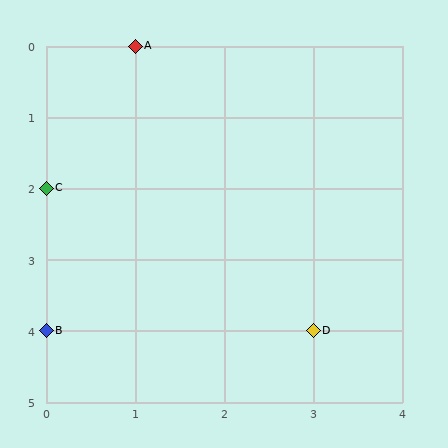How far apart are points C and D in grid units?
Points C and D are 3 columns and 2 rows apart (about 3.6 grid units diagonally).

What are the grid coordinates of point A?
Point A is at grid coordinates (1, 0).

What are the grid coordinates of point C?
Point C is at grid coordinates (0, 2).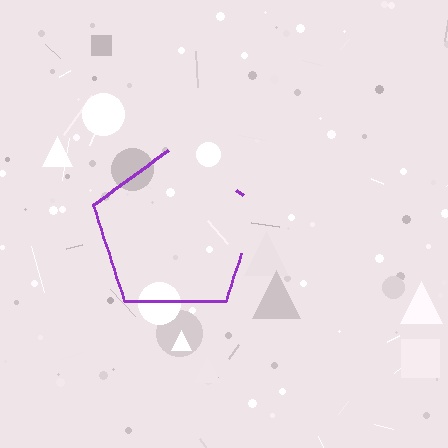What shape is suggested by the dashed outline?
The dashed outline suggests a pentagon.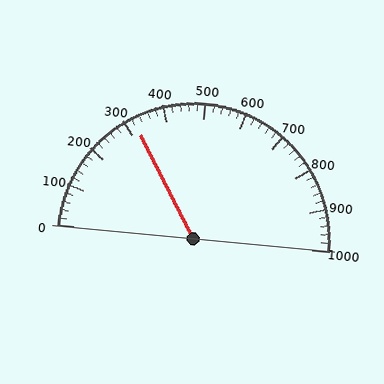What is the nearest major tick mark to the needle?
The nearest major tick mark is 300.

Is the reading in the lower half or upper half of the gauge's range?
The reading is in the lower half of the range (0 to 1000).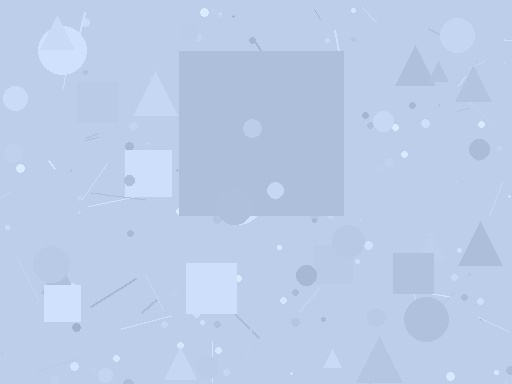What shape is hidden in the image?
A square is hidden in the image.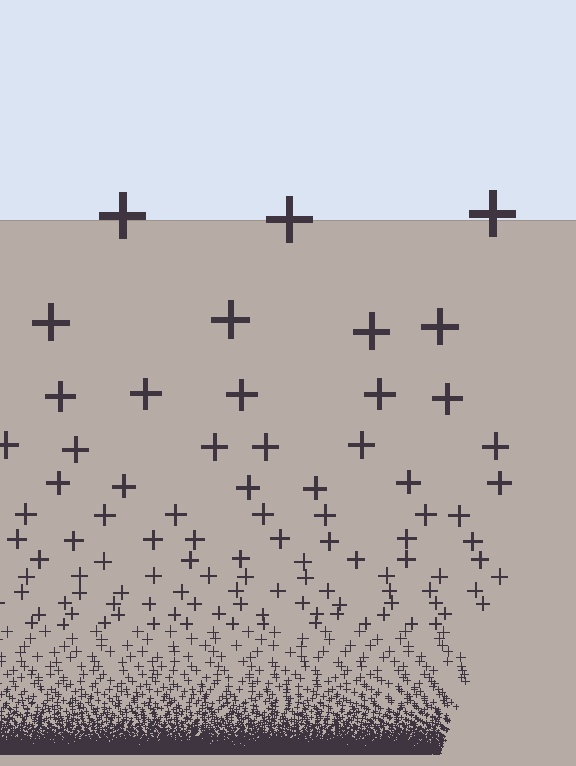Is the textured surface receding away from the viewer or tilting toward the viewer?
The surface appears to tilt toward the viewer. Texture elements get larger and sparser toward the top.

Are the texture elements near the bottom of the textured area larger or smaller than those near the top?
Smaller. The gradient is inverted — elements near the bottom are smaller and denser.